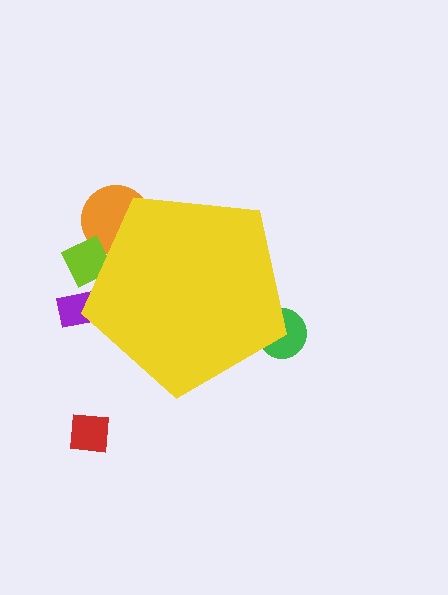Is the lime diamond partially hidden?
Yes, the lime diamond is partially hidden behind the yellow pentagon.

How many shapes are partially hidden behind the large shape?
4 shapes are partially hidden.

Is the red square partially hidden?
No, the red square is fully visible.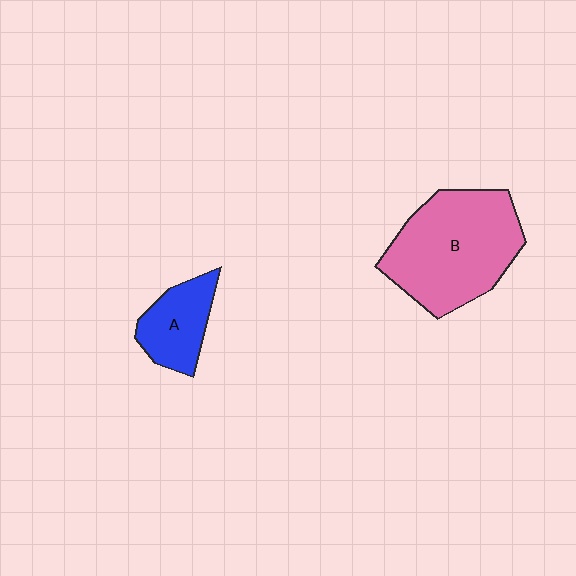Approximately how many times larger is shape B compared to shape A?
Approximately 2.4 times.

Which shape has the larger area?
Shape B (pink).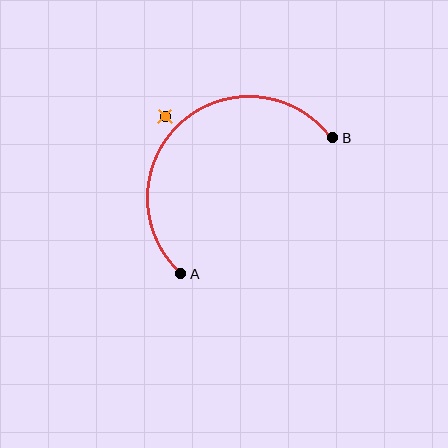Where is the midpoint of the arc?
The arc midpoint is the point on the curve farthest from the straight line joining A and B. It sits above and to the left of that line.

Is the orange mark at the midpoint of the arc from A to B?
No — the orange mark does not lie on the arc at all. It sits slightly outside the curve.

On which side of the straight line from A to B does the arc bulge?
The arc bulges above and to the left of the straight line connecting A and B.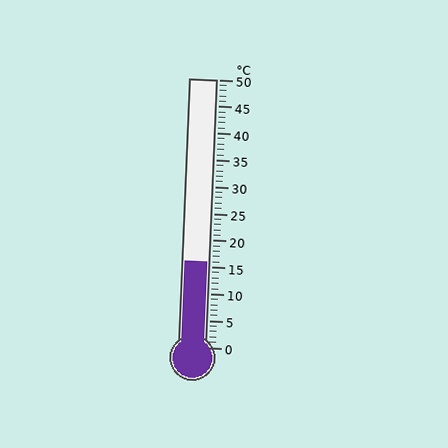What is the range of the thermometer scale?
The thermometer scale ranges from 0°C to 50°C.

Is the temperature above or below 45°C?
The temperature is below 45°C.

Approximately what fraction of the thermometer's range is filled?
The thermometer is filled to approximately 30% of its range.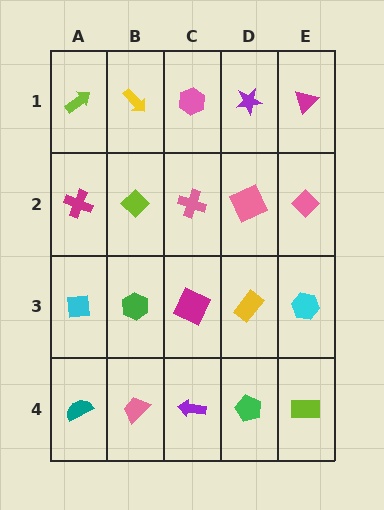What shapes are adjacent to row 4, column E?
A cyan hexagon (row 3, column E), a green pentagon (row 4, column D).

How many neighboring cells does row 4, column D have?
3.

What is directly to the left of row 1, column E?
A purple star.